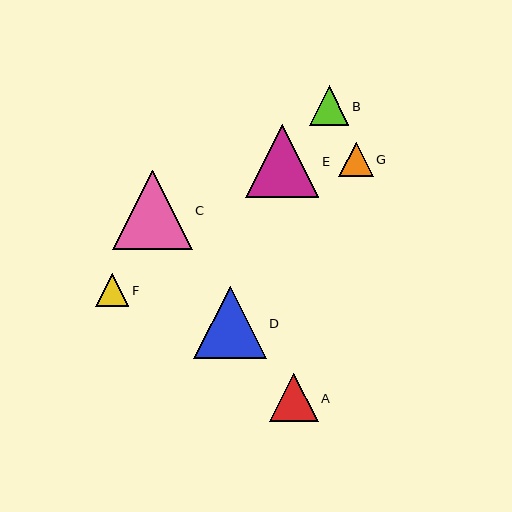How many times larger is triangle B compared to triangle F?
Triangle B is approximately 1.2 times the size of triangle F.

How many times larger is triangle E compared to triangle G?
Triangle E is approximately 2.1 times the size of triangle G.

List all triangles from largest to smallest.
From largest to smallest: C, E, D, A, B, G, F.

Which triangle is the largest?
Triangle C is the largest with a size of approximately 79 pixels.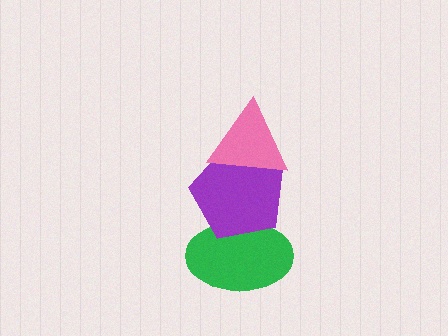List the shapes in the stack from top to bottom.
From top to bottom: the pink triangle, the purple pentagon, the green ellipse.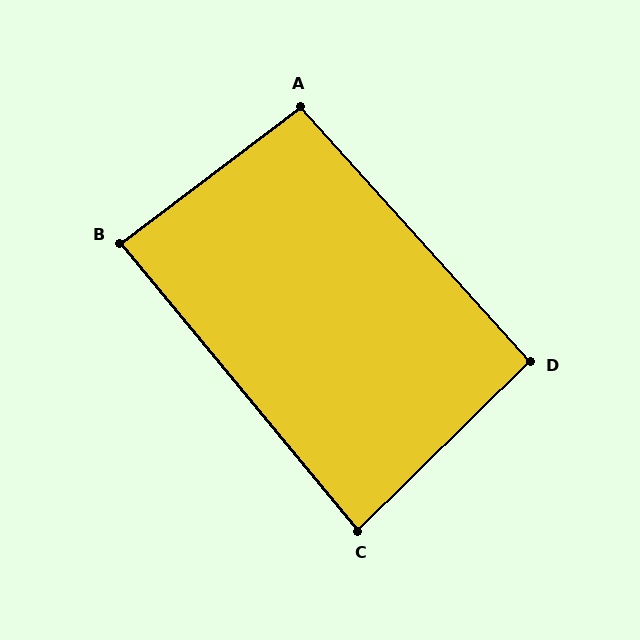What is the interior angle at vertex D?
Approximately 92 degrees (approximately right).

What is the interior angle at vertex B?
Approximately 88 degrees (approximately right).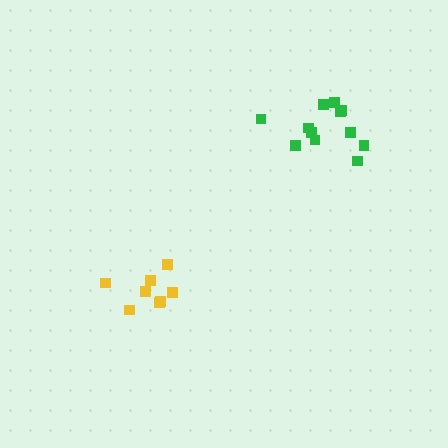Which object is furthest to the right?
The green cluster is rightmost.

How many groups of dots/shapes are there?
There are 2 groups.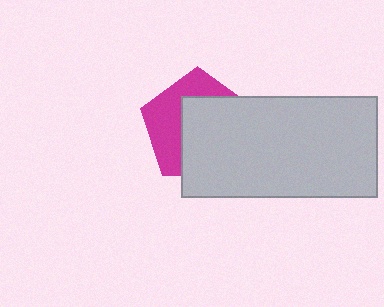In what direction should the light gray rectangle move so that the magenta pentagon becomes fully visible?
The light gray rectangle should move toward the lower-right. That is the shortest direction to clear the overlap and leave the magenta pentagon fully visible.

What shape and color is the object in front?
The object in front is a light gray rectangle.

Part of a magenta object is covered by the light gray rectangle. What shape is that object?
It is a pentagon.